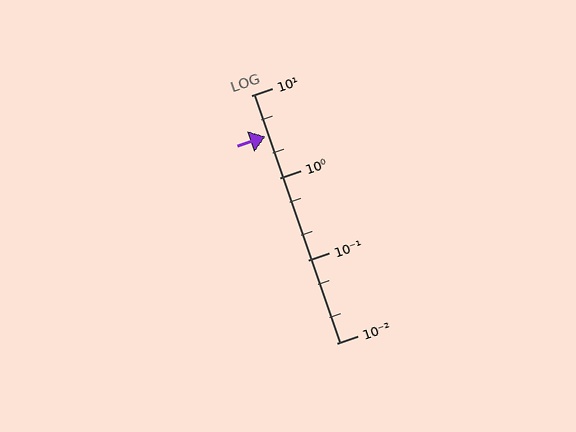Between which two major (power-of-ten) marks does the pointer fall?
The pointer is between 1 and 10.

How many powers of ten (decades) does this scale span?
The scale spans 3 decades, from 0.01 to 10.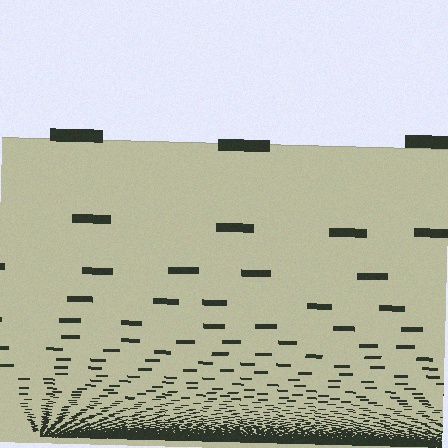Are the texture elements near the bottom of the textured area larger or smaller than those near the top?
Smaller. The gradient is inverted — elements near the bottom are smaller and denser.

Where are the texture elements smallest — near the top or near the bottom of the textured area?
Near the bottom.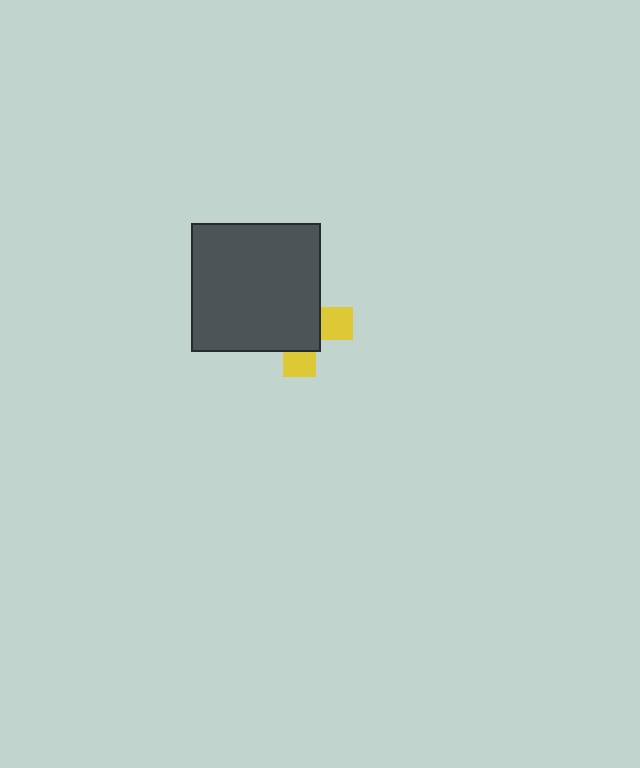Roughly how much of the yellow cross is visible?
A small part of it is visible (roughly 32%).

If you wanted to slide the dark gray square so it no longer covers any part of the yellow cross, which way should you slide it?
Slide it toward the upper-left — that is the most direct way to separate the two shapes.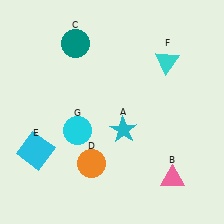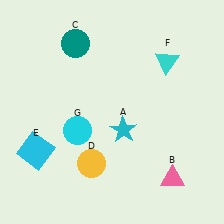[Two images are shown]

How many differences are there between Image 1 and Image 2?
There is 1 difference between the two images.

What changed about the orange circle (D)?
In Image 1, D is orange. In Image 2, it changed to yellow.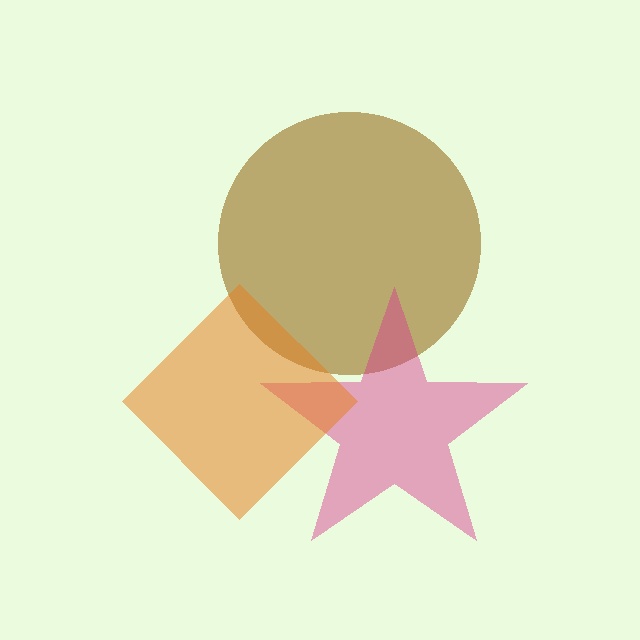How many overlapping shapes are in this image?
There are 3 overlapping shapes in the image.